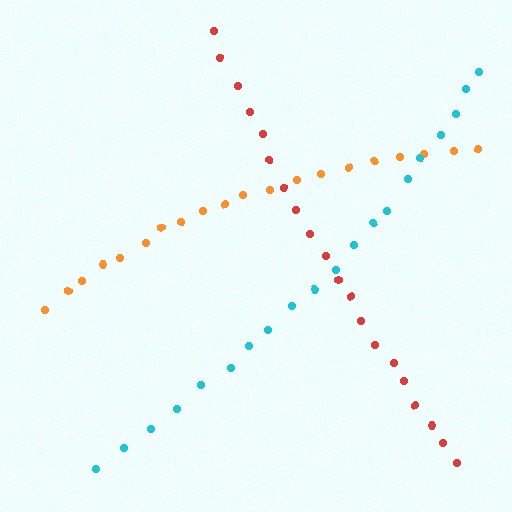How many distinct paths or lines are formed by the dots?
There are 3 distinct paths.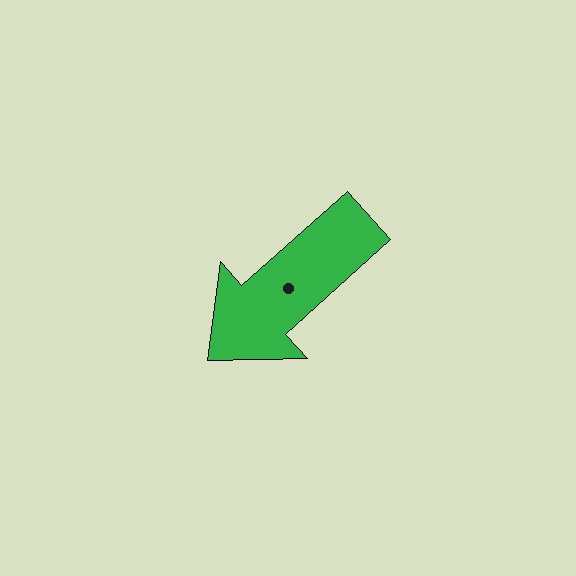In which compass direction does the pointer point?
Southwest.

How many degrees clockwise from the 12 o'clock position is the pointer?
Approximately 228 degrees.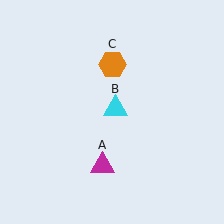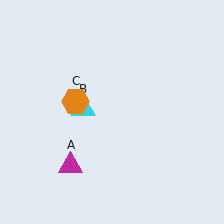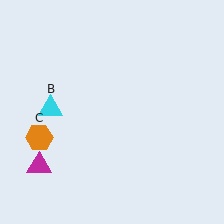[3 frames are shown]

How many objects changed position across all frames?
3 objects changed position: magenta triangle (object A), cyan triangle (object B), orange hexagon (object C).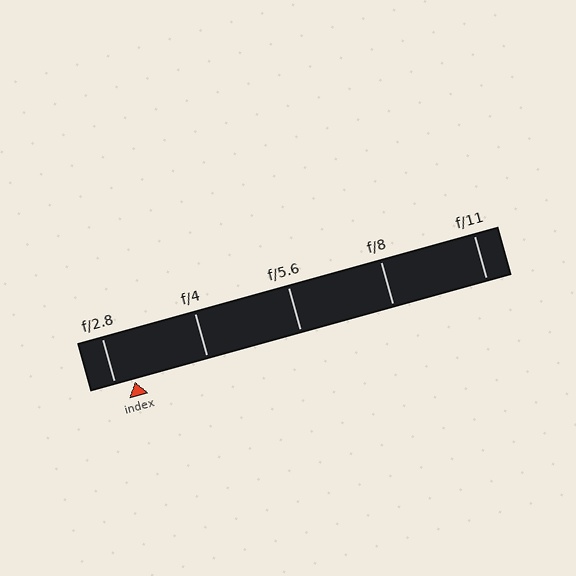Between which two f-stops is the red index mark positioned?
The index mark is between f/2.8 and f/4.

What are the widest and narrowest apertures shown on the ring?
The widest aperture shown is f/2.8 and the narrowest is f/11.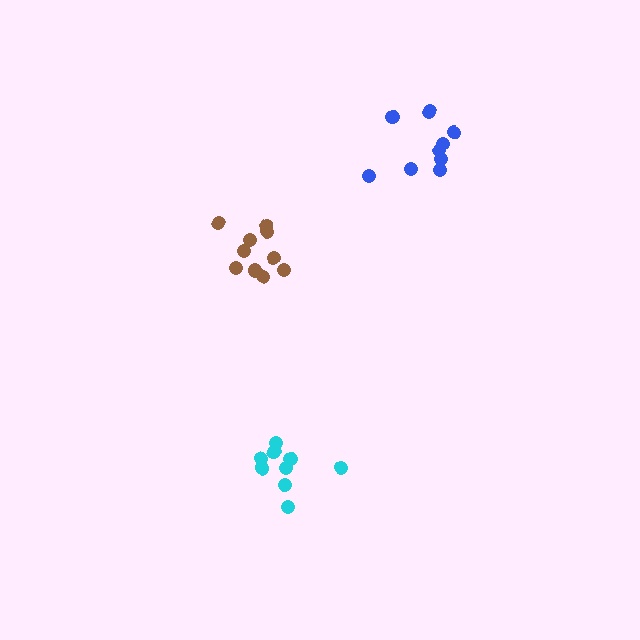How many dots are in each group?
Group 1: 10 dots, Group 2: 9 dots, Group 3: 9 dots (28 total).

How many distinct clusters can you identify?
There are 3 distinct clusters.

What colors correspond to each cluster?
The clusters are colored: brown, cyan, blue.